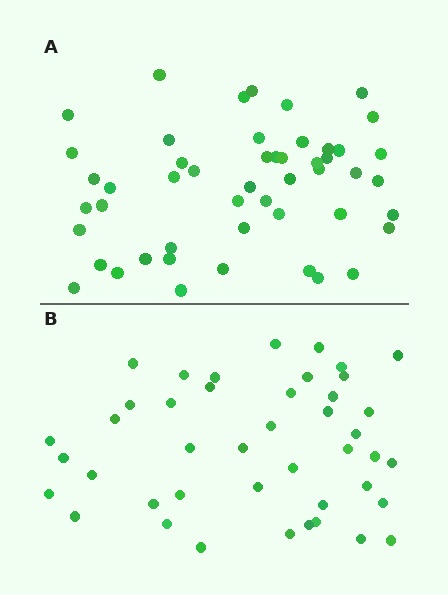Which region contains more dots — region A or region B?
Region A (the top region) has more dots.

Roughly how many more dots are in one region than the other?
Region A has roughly 8 or so more dots than region B.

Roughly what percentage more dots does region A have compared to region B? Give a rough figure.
About 15% more.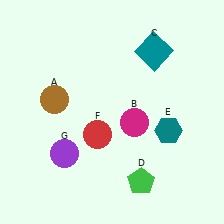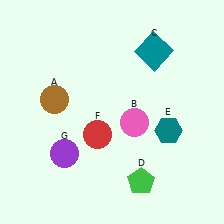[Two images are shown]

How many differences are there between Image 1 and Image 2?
There is 1 difference between the two images.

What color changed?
The circle (B) changed from magenta in Image 1 to pink in Image 2.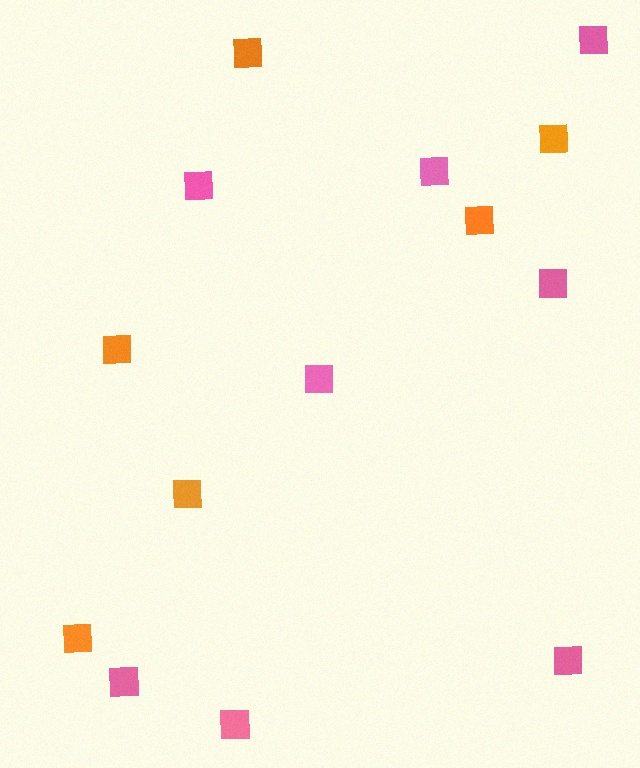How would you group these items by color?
There are 2 groups: one group of orange squares (6) and one group of pink squares (8).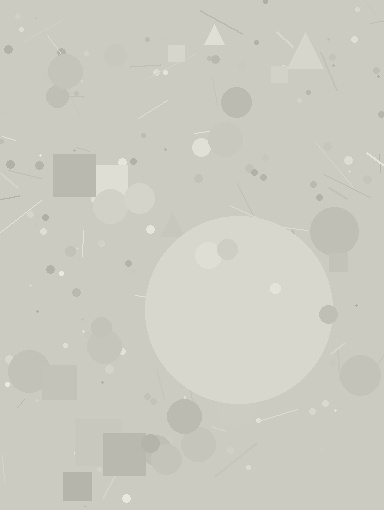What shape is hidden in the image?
A circle is hidden in the image.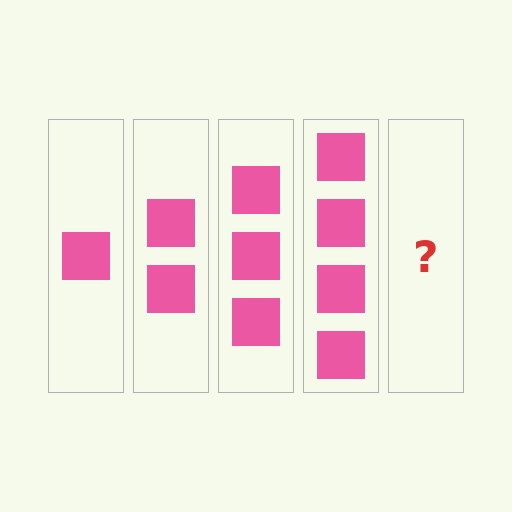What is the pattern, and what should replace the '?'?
The pattern is that each step adds one more square. The '?' should be 5 squares.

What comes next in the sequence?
The next element should be 5 squares.